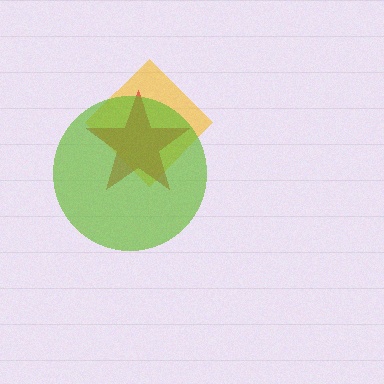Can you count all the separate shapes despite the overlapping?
Yes, there are 3 separate shapes.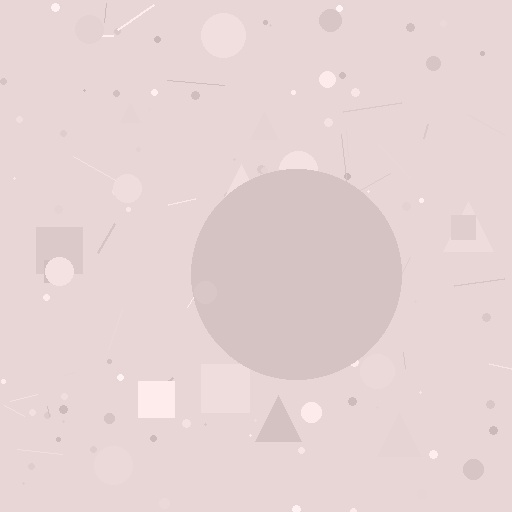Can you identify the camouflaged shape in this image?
The camouflaged shape is a circle.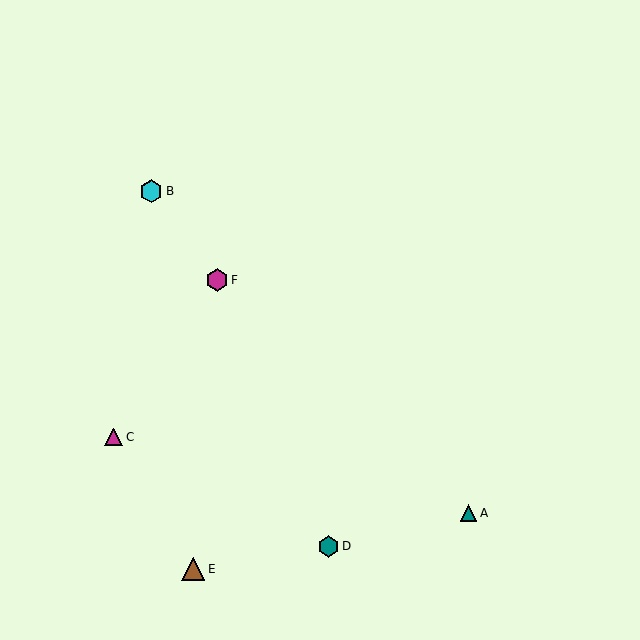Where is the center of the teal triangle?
The center of the teal triangle is at (469, 513).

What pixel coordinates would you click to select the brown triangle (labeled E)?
Click at (193, 569) to select the brown triangle E.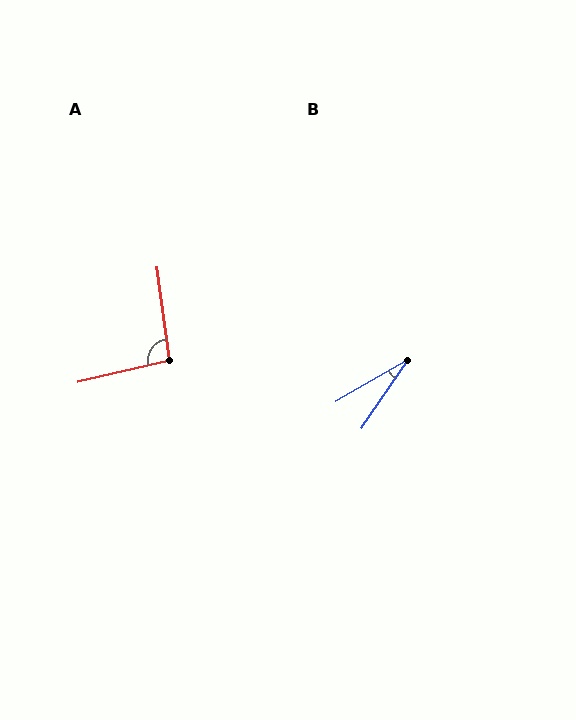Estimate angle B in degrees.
Approximately 26 degrees.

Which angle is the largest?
A, at approximately 96 degrees.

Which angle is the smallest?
B, at approximately 26 degrees.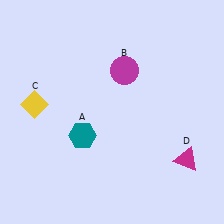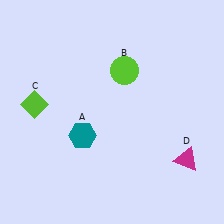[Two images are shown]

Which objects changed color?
B changed from magenta to lime. C changed from yellow to lime.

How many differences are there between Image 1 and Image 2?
There are 2 differences between the two images.